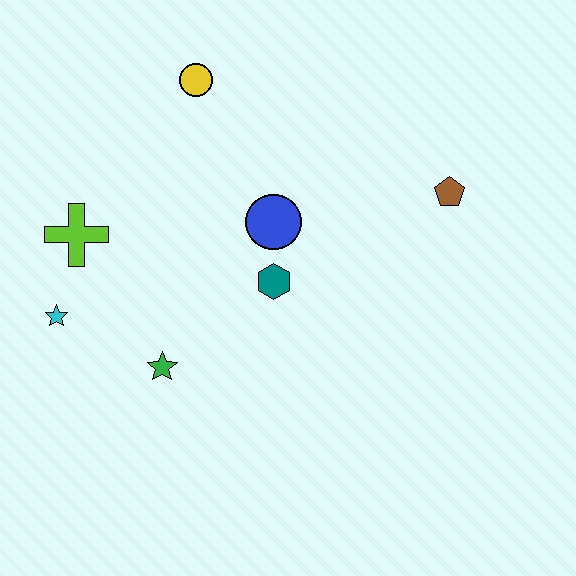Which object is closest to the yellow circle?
The blue circle is closest to the yellow circle.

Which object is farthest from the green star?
The brown pentagon is farthest from the green star.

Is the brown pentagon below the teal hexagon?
No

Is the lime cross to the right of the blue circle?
No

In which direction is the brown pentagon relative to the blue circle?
The brown pentagon is to the right of the blue circle.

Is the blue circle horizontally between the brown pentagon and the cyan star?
Yes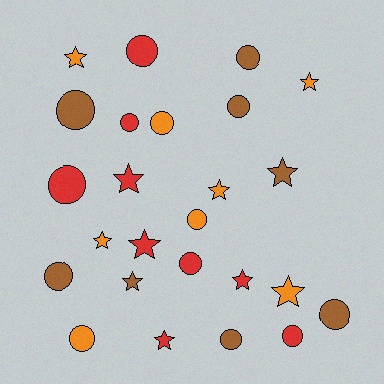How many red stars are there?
There are 4 red stars.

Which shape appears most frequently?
Circle, with 14 objects.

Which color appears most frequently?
Red, with 9 objects.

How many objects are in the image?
There are 25 objects.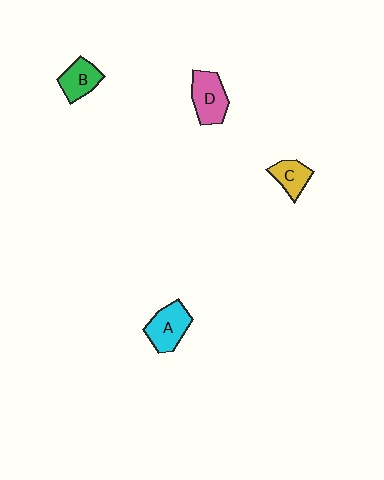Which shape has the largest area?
Shape A (cyan).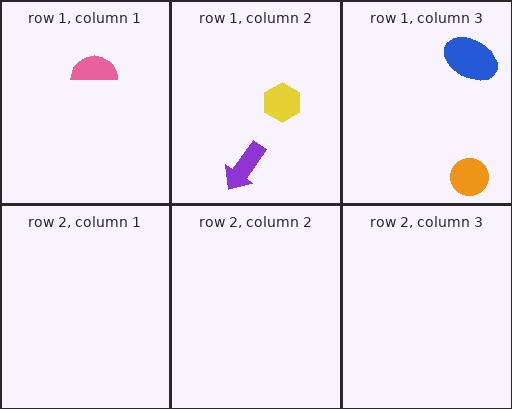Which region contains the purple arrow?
The row 1, column 2 region.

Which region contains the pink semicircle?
The row 1, column 1 region.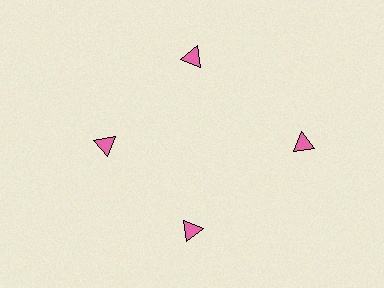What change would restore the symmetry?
The symmetry would be restored by moving it inward, back onto the ring so that all 4 triangles sit at equal angles and equal distance from the center.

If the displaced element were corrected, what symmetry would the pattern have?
It would have 4-fold rotational symmetry — the pattern would map onto itself every 90 degrees.